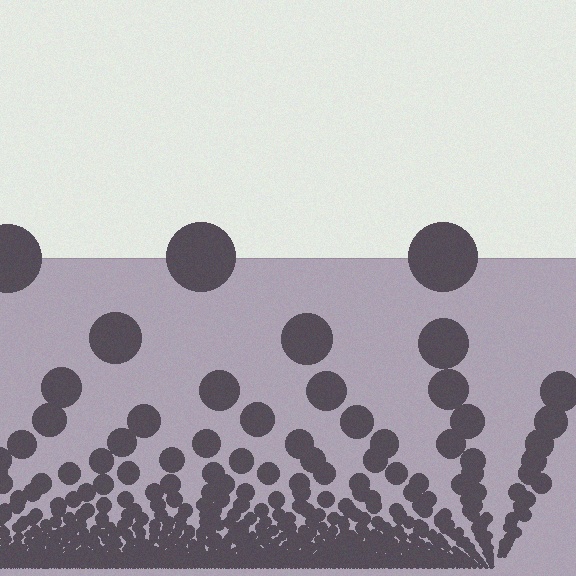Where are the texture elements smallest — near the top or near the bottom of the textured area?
Near the bottom.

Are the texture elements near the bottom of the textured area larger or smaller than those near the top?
Smaller. The gradient is inverted — elements near the bottom are smaller and denser.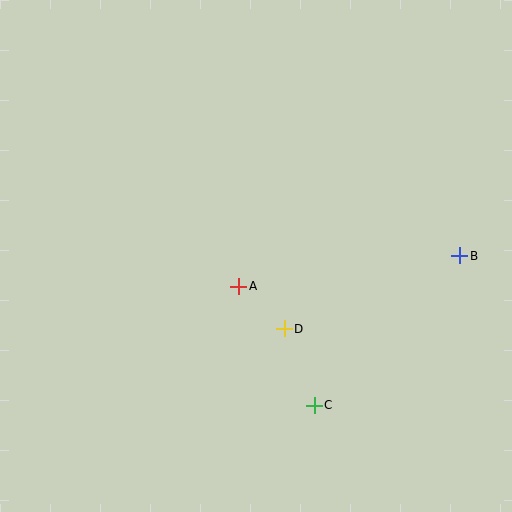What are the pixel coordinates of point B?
Point B is at (460, 256).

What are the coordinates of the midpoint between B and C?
The midpoint between B and C is at (387, 331).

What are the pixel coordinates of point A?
Point A is at (239, 286).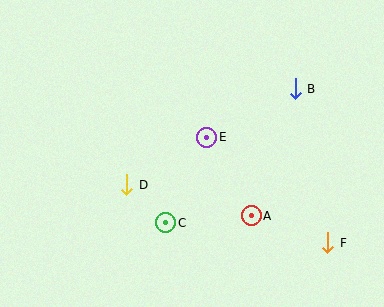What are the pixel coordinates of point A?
Point A is at (251, 216).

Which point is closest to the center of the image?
Point E at (207, 137) is closest to the center.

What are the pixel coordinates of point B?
Point B is at (295, 89).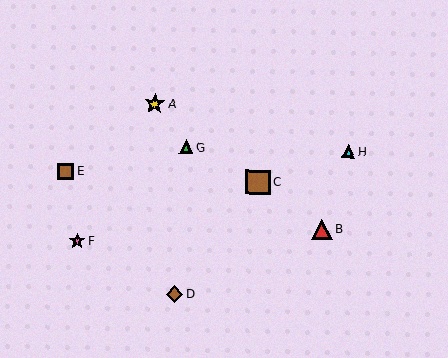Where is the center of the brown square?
The center of the brown square is at (66, 171).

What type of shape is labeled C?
Shape C is a brown square.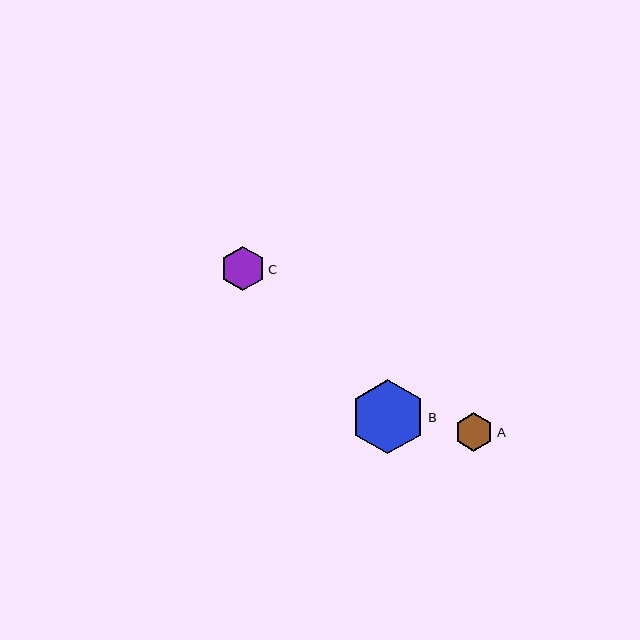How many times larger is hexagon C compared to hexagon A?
Hexagon C is approximately 1.1 times the size of hexagon A.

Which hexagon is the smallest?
Hexagon A is the smallest with a size of approximately 39 pixels.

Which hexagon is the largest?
Hexagon B is the largest with a size of approximately 75 pixels.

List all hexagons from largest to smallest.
From largest to smallest: B, C, A.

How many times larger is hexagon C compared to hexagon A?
Hexagon C is approximately 1.1 times the size of hexagon A.